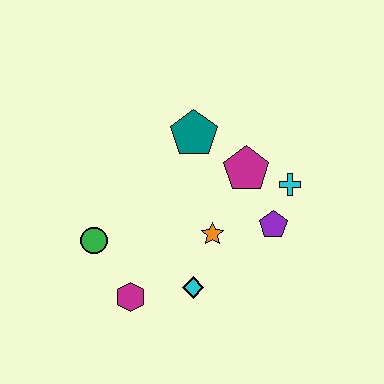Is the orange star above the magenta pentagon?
No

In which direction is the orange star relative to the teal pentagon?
The orange star is below the teal pentagon.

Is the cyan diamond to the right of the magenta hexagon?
Yes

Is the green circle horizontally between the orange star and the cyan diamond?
No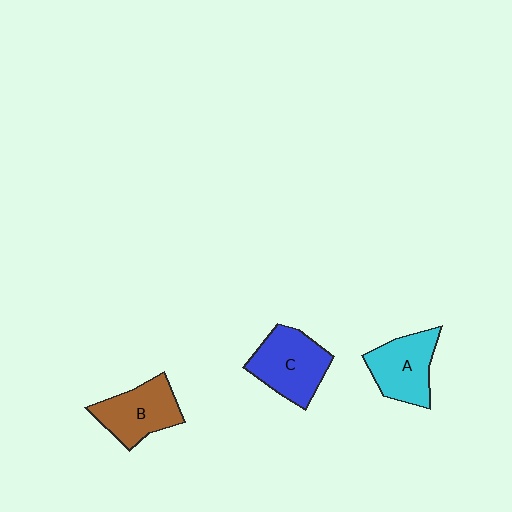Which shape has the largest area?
Shape C (blue).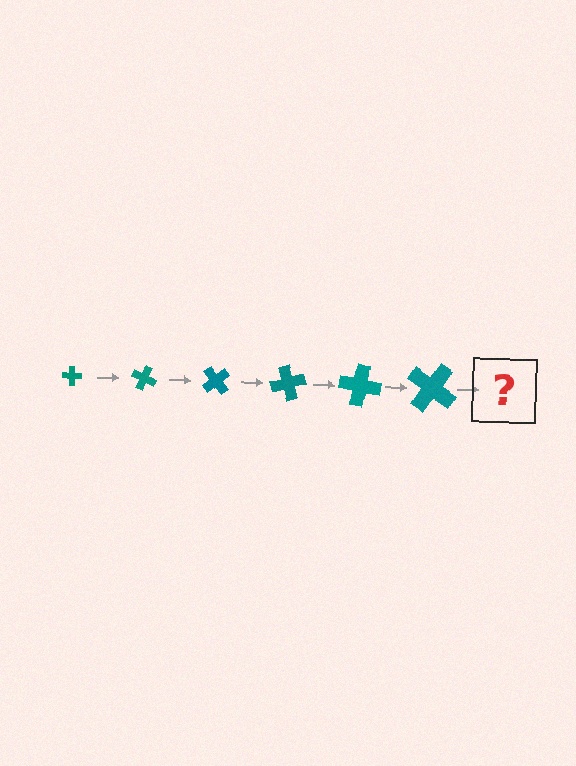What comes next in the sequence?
The next element should be a cross, larger than the previous one and rotated 150 degrees from the start.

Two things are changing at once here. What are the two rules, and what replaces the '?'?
The two rules are that the cross grows larger each step and it rotates 25 degrees each step. The '?' should be a cross, larger than the previous one and rotated 150 degrees from the start.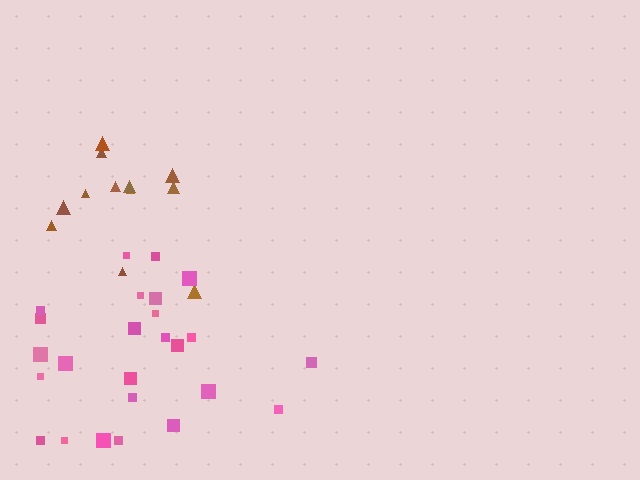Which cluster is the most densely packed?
Brown.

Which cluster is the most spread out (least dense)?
Pink.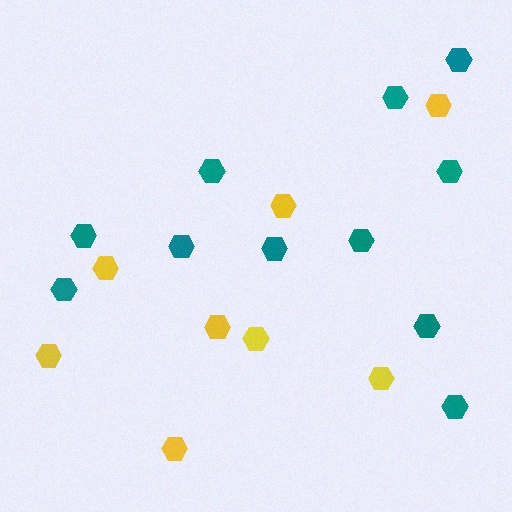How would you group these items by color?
There are 2 groups: one group of yellow hexagons (8) and one group of teal hexagons (11).